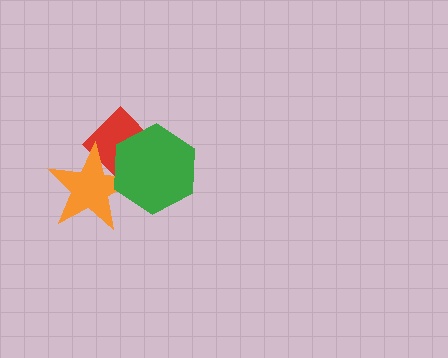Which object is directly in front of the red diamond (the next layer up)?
The orange star is directly in front of the red diamond.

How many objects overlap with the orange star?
2 objects overlap with the orange star.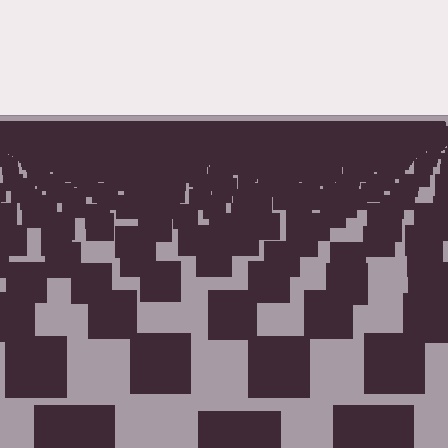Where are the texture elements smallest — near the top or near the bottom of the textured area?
Near the top.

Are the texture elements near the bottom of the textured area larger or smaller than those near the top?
Larger. Near the bottom, elements are closer to the viewer and appear at a bigger on-screen size.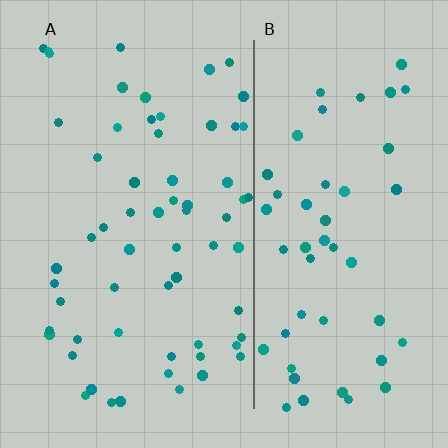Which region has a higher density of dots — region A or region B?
A (the left).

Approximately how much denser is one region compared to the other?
Approximately 1.2× — region A over region B.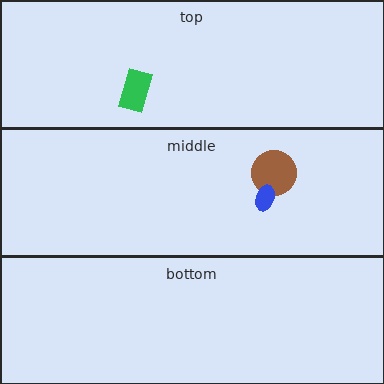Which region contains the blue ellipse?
The middle region.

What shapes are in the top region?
The green rectangle.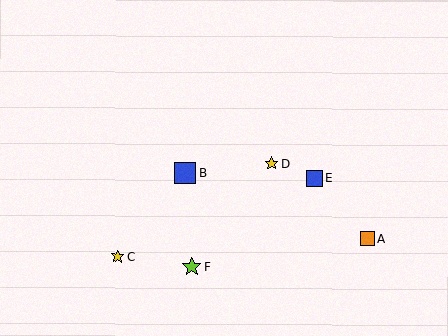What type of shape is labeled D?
Shape D is a yellow star.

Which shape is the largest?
The blue square (labeled B) is the largest.